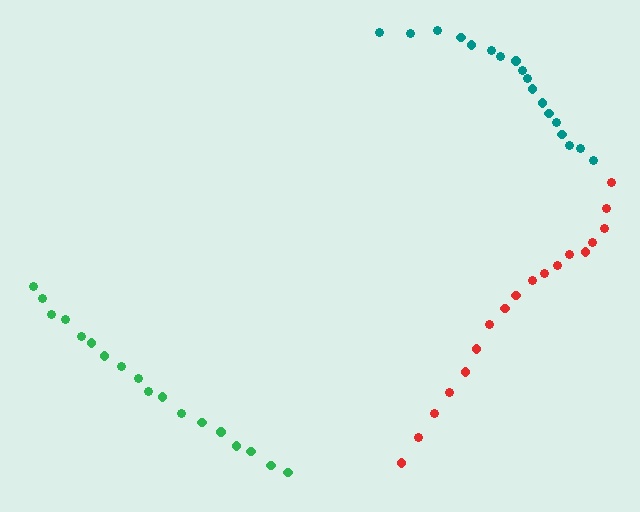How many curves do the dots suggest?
There are 3 distinct paths.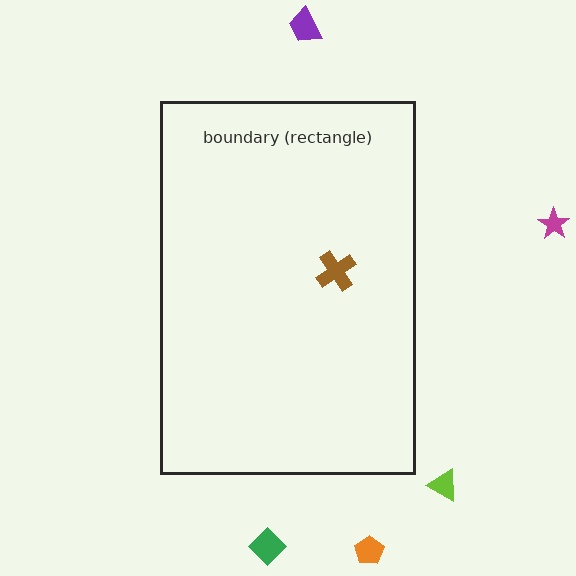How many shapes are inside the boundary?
1 inside, 5 outside.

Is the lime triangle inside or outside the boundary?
Outside.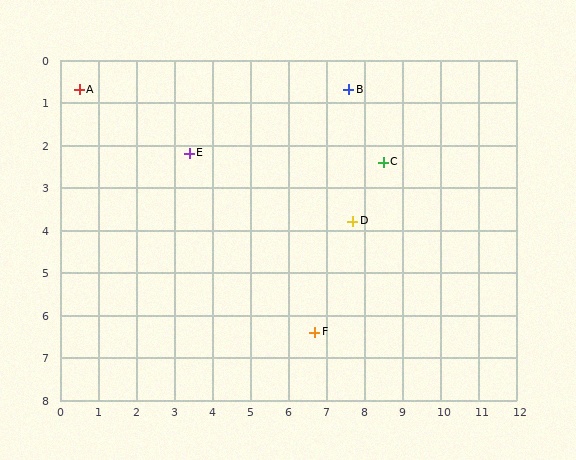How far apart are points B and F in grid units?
Points B and F are about 5.8 grid units apart.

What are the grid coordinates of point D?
Point D is at approximately (7.7, 3.8).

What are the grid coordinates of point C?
Point C is at approximately (8.5, 2.4).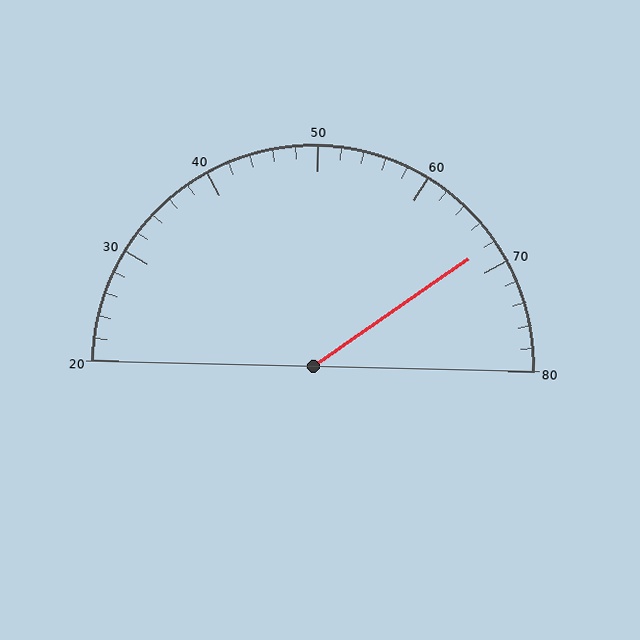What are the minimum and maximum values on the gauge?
The gauge ranges from 20 to 80.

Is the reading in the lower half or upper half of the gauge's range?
The reading is in the upper half of the range (20 to 80).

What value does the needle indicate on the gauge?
The needle indicates approximately 68.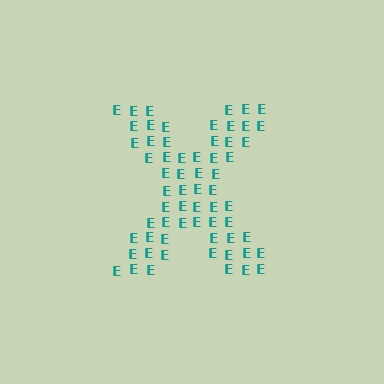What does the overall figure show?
The overall figure shows the letter X.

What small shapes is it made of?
It is made of small letter E's.